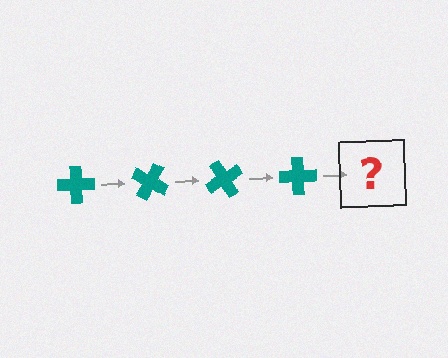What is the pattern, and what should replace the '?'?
The pattern is that the cross rotates 30 degrees each step. The '?' should be a teal cross rotated 120 degrees.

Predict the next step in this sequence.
The next step is a teal cross rotated 120 degrees.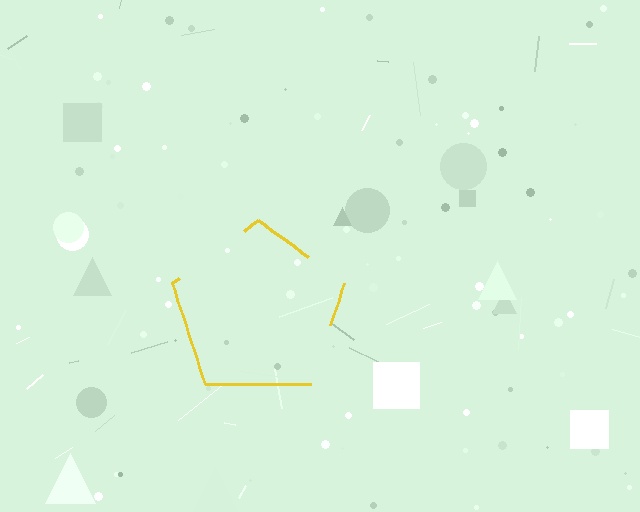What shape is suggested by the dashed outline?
The dashed outline suggests a pentagon.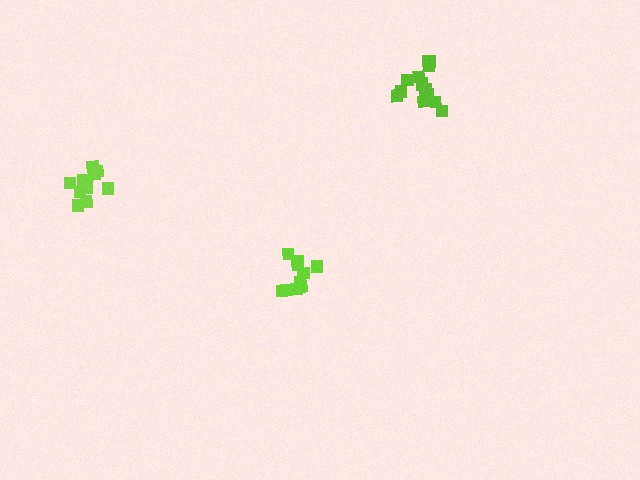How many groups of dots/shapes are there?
There are 3 groups.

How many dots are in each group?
Group 1: 10 dots, Group 2: 13 dots, Group 3: 10 dots (33 total).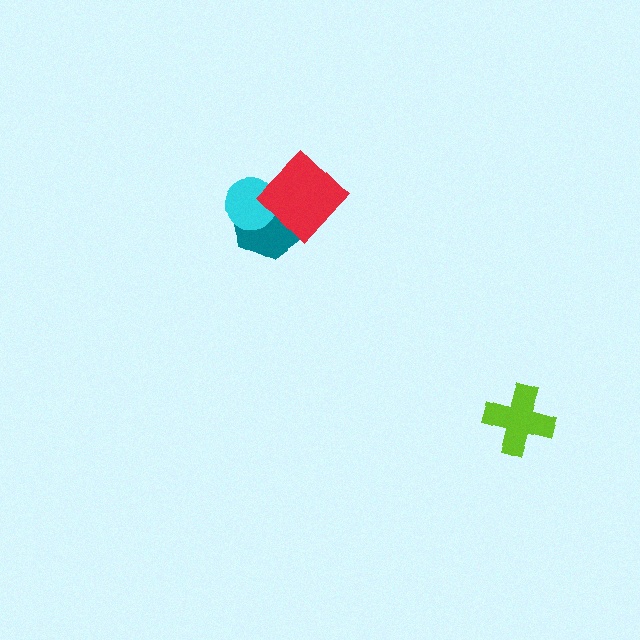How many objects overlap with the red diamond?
2 objects overlap with the red diamond.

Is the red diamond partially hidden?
No, no other shape covers it.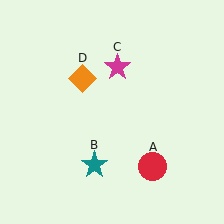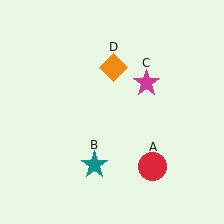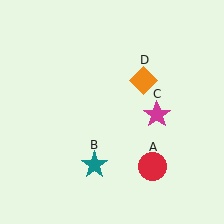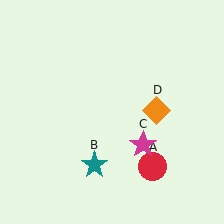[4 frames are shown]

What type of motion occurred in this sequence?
The magenta star (object C), orange diamond (object D) rotated clockwise around the center of the scene.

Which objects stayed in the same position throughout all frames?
Red circle (object A) and teal star (object B) remained stationary.